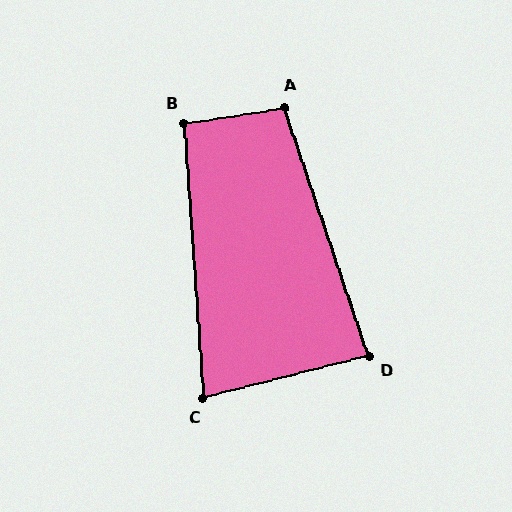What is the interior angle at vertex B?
Approximately 95 degrees (approximately right).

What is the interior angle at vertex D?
Approximately 85 degrees (approximately right).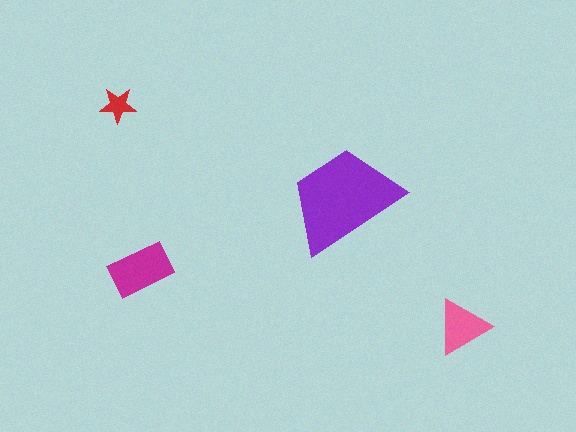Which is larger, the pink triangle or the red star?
The pink triangle.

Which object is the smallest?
The red star.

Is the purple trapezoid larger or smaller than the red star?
Larger.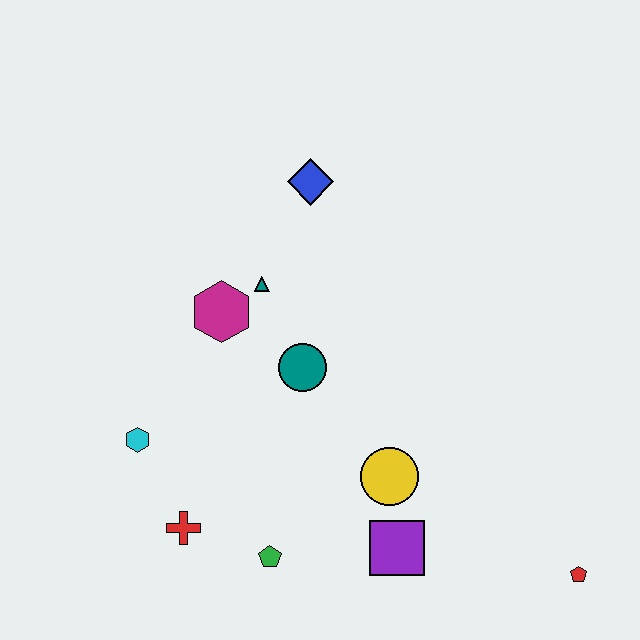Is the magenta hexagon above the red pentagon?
Yes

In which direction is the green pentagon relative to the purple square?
The green pentagon is to the left of the purple square.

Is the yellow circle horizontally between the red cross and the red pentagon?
Yes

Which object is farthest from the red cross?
The red pentagon is farthest from the red cross.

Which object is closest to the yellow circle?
The purple square is closest to the yellow circle.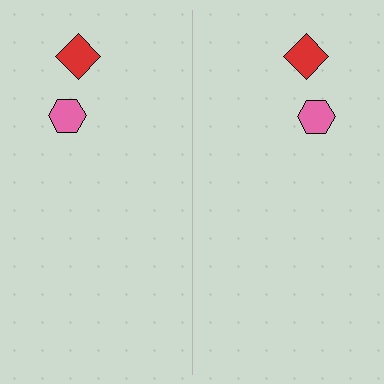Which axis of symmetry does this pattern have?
The pattern has a vertical axis of symmetry running through the center of the image.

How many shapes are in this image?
There are 4 shapes in this image.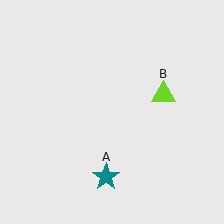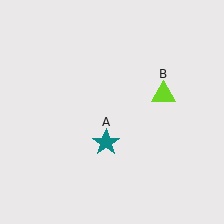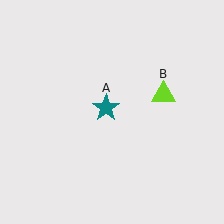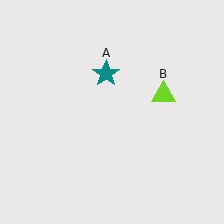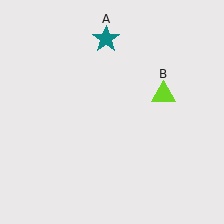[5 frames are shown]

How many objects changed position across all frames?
1 object changed position: teal star (object A).